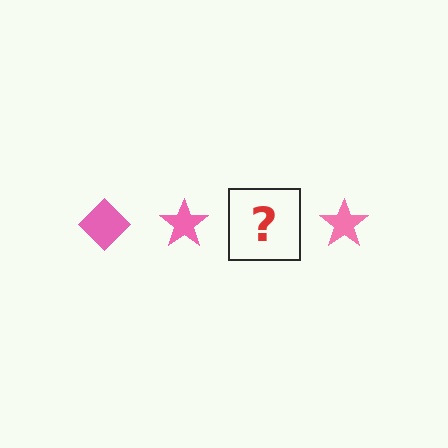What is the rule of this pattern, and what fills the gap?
The rule is that the pattern cycles through diamond, star shapes in pink. The gap should be filled with a pink diamond.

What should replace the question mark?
The question mark should be replaced with a pink diamond.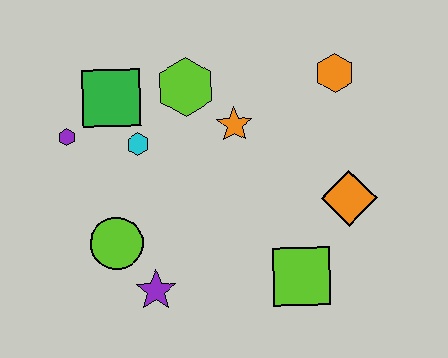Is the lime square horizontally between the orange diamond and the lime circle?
Yes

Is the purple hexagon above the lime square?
Yes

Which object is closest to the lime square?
The orange diamond is closest to the lime square.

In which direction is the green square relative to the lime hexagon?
The green square is to the left of the lime hexagon.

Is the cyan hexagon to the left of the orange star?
Yes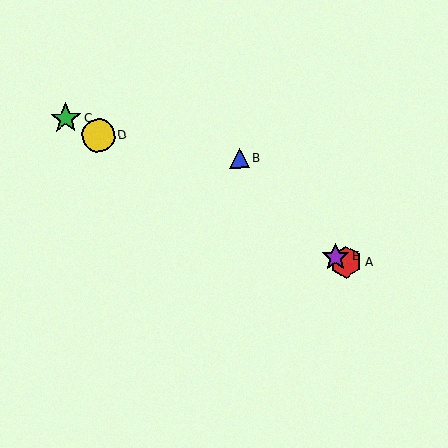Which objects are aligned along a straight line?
Objects A, C, D, E are aligned along a straight line.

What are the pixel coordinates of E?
Object E is at (336, 257).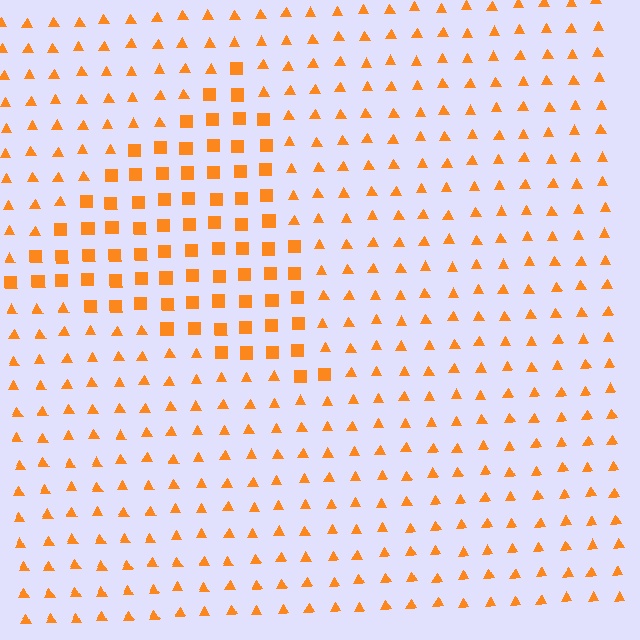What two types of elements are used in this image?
The image uses squares inside the triangle region and triangles outside it.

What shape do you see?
I see a triangle.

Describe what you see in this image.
The image is filled with small orange elements arranged in a uniform grid. A triangle-shaped region contains squares, while the surrounding area contains triangles. The boundary is defined purely by the change in element shape.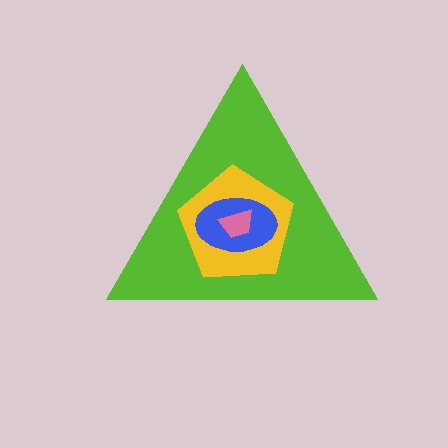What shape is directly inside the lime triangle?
The yellow pentagon.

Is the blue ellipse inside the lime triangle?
Yes.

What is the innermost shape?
The pink trapezoid.